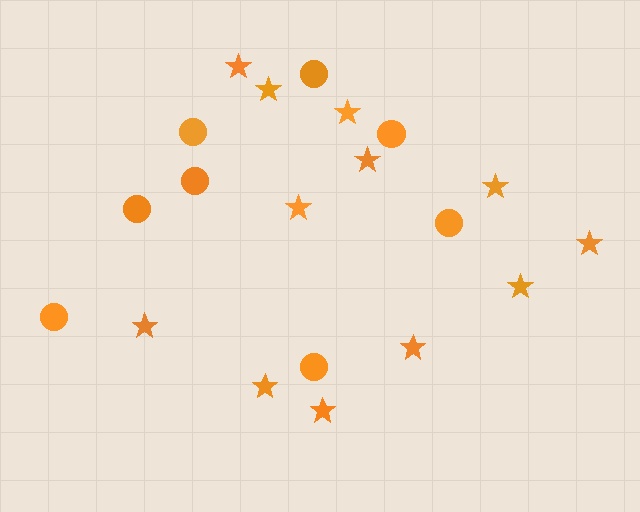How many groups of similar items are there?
There are 2 groups: one group of circles (8) and one group of stars (12).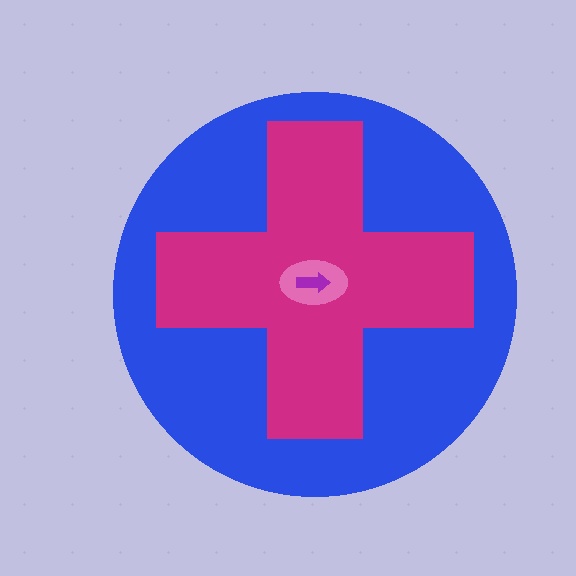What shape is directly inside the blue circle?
The magenta cross.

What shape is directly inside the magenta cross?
The pink ellipse.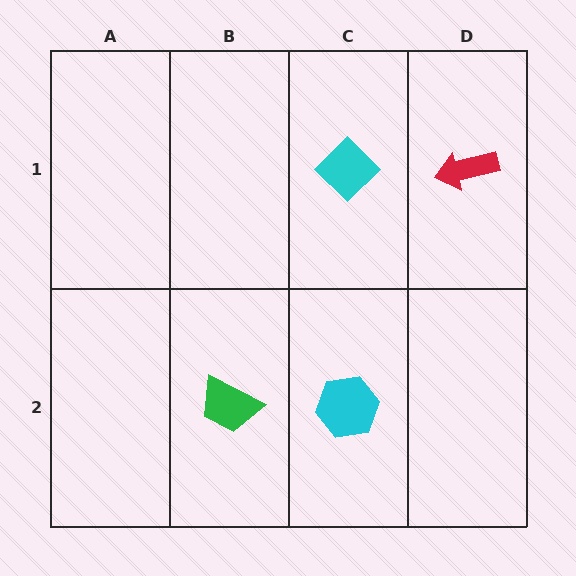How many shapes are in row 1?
2 shapes.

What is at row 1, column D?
A red arrow.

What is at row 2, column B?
A green trapezoid.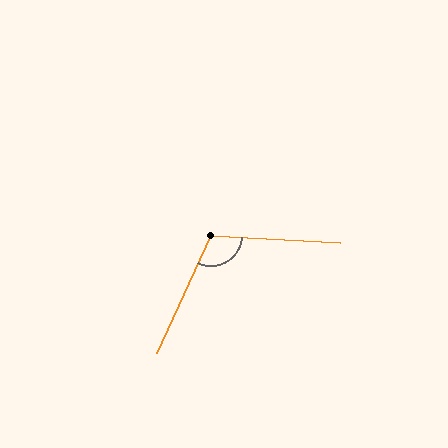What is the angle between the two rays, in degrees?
Approximately 112 degrees.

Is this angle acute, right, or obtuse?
It is obtuse.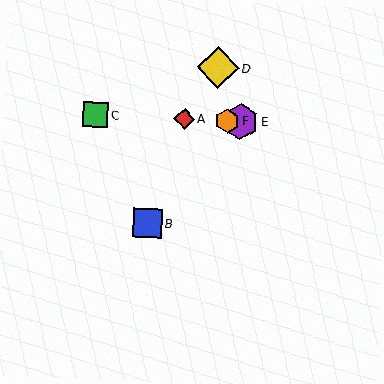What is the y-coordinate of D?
Object D is at y≈68.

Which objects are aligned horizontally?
Objects A, C, E, F are aligned horizontally.